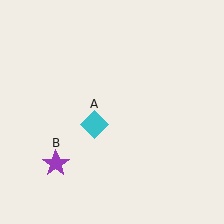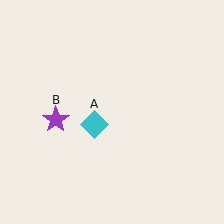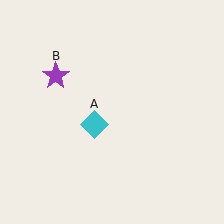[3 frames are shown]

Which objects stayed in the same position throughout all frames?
Cyan diamond (object A) remained stationary.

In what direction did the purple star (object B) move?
The purple star (object B) moved up.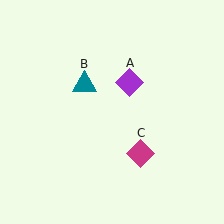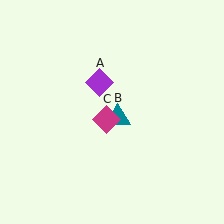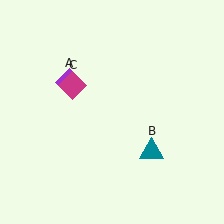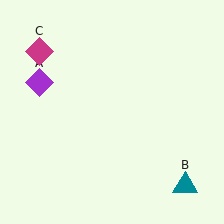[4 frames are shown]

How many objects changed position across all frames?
3 objects changed position: purple diamond (object A), teal triangle (object B), magenta diamond (object C).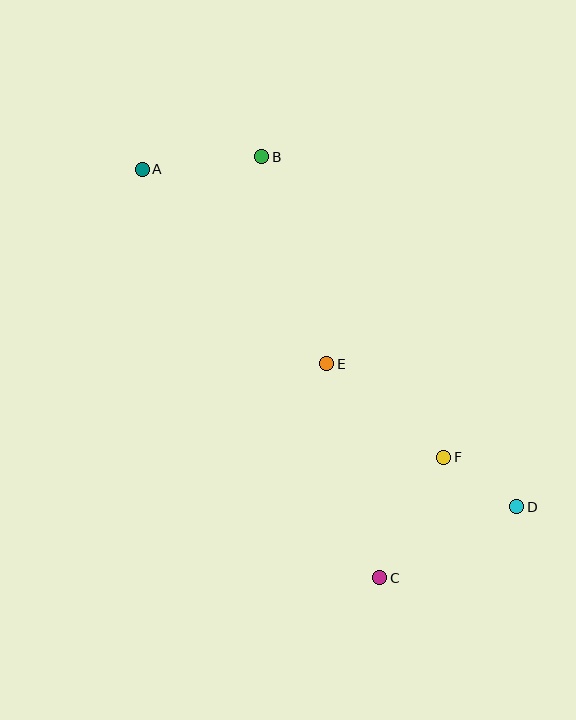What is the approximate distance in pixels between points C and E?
The distance between C and E is approximately 220 pixels.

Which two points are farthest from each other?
Points A and D are farthest from each other.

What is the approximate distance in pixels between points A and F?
The distance between A and F is approximately 417 pixels.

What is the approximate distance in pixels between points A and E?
The distance between A and E is approximately 268 pixels.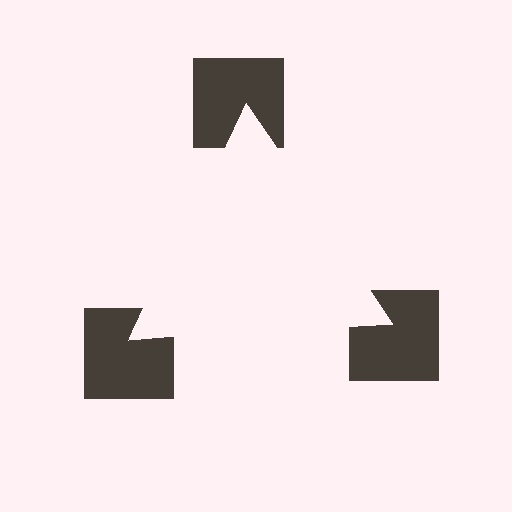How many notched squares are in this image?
There are 3 — one at each vertex of the illusory triangle.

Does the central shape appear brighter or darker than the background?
It typically appears slightly brighter than the background, even though no actual brightness change is drawn.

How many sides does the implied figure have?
3 sides.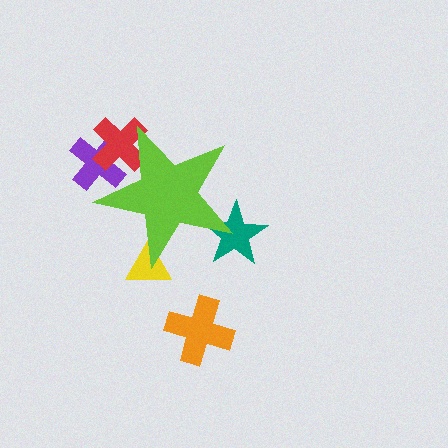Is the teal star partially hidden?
Yes, the teal star is partially hidden behind the lime star.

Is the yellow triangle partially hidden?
Yes, the yellow triangle is partially hidden behind the lime star.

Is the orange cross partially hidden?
No, the orange cross is fully visible.